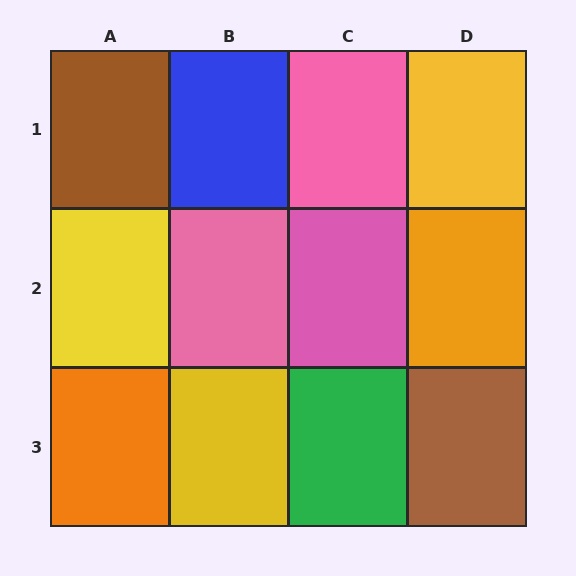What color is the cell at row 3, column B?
Yellow.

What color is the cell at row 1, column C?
Pink.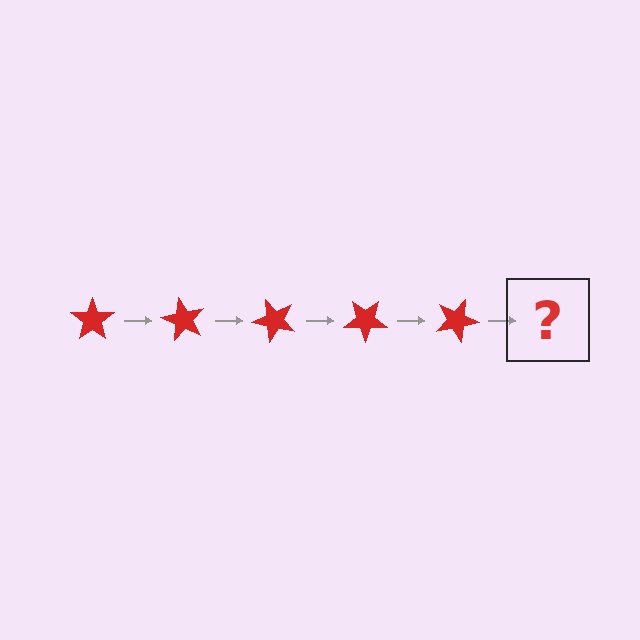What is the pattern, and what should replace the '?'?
The pattern is that the star rotates 60 degrees each step. The '?' should be a red star rotated 300 degrees.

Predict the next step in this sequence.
The next step is a red star rotated 300 degrees.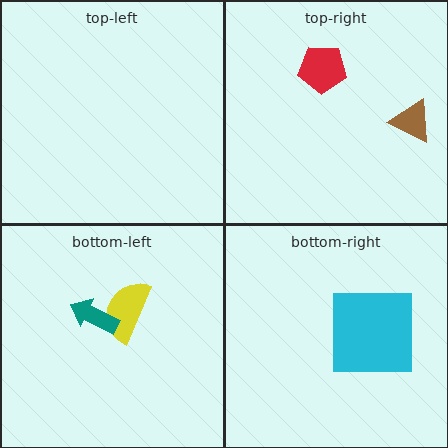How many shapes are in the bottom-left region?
2.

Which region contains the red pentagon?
The top-right region.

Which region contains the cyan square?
The bottom-right region.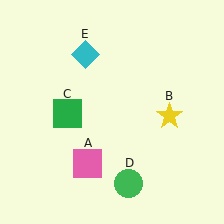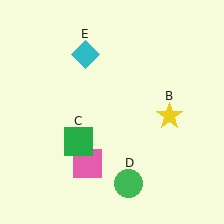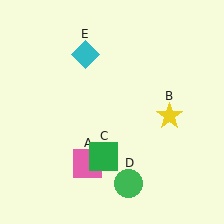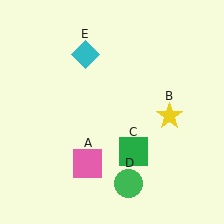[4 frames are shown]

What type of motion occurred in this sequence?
The green square (object C) rotated counterclockwise around the center of the scene.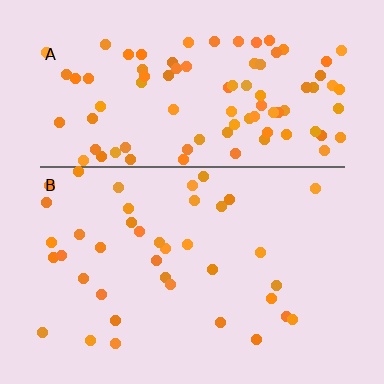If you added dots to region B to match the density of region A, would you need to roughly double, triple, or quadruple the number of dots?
Approximately double.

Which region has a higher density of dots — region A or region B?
A (the top).